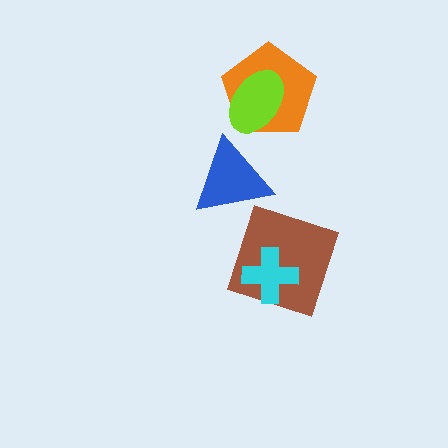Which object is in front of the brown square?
The cyan cross is in front of the brown square.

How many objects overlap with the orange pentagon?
1 object overlaps with the orange pentagon.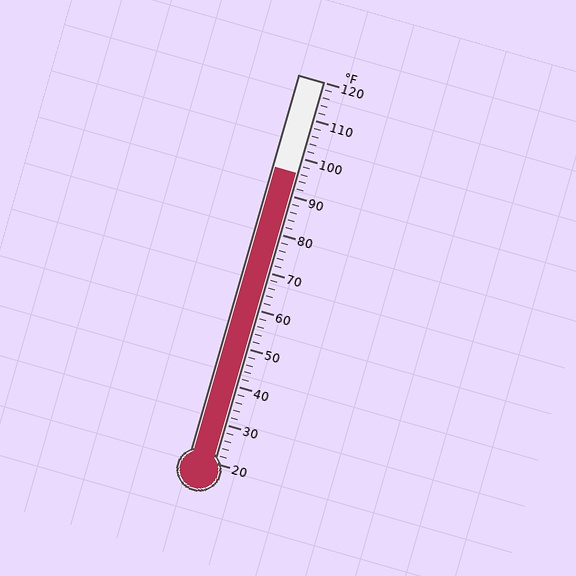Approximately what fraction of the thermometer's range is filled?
The thermometer is filled to approximately 75% of its range.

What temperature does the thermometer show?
The thermometer shows approximately 96°F.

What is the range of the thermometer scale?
The thermometer scale ranges from 20°F to 120°F.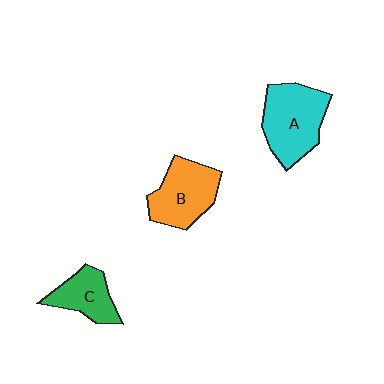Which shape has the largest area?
Shape A (cyan).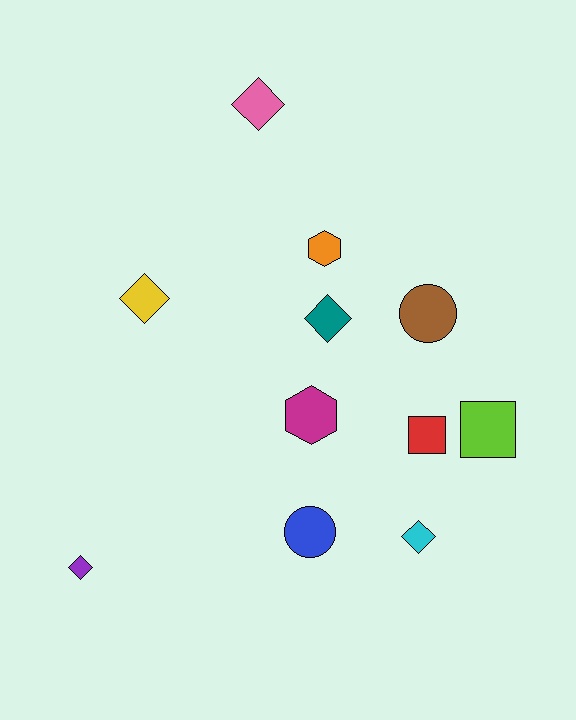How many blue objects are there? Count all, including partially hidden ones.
There is 1 blue object.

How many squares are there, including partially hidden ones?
There are 2 squares.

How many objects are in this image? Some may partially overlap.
There are 11 objects.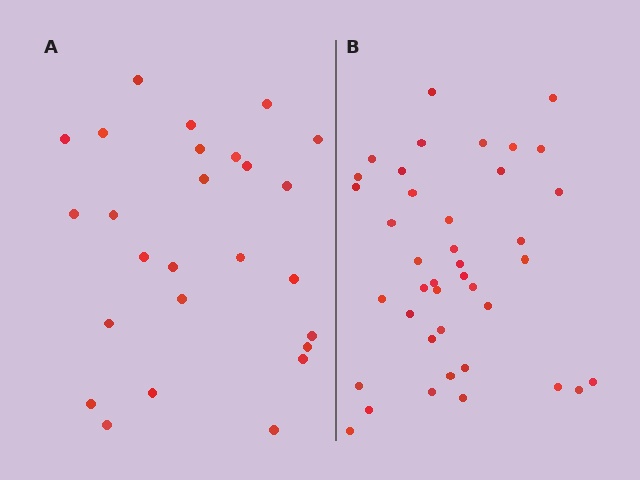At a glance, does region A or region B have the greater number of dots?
Region B (the right region) has more dots.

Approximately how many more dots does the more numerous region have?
Region B has approximately 15 more dots than region A.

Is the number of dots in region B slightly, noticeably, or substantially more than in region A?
Region B has substantially more. The ratio is roughly 1.5 to 1.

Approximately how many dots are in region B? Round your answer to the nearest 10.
About 40 dots.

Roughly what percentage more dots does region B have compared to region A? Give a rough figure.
About 55% more.